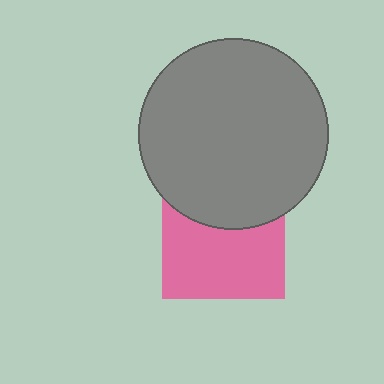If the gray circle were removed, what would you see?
You would see the complete pink square.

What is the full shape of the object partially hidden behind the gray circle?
The partially hidden object is a pink square.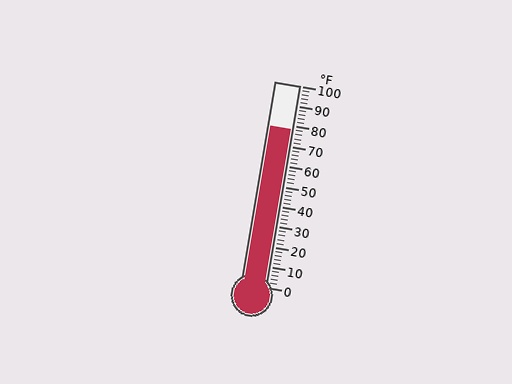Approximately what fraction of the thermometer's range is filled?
The thermometer is filled to approximately 80% of its range.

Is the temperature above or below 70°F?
The temperature is above 70°F.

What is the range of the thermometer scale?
The thermometer scale ranges from 0°F to 100°F.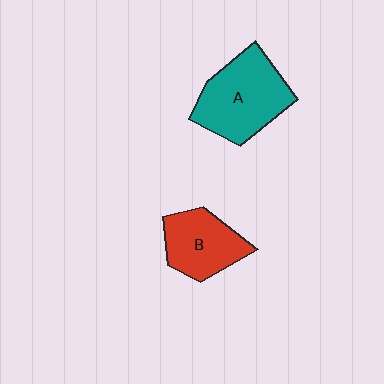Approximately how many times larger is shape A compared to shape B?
Approximately 1.4 times.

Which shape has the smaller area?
Shape B (red).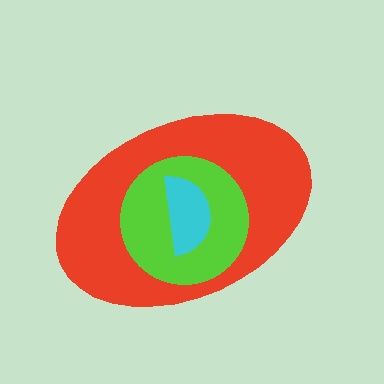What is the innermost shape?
The cyan semicircle.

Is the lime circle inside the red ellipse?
Yes.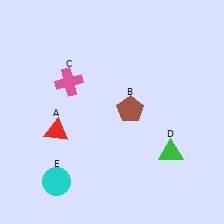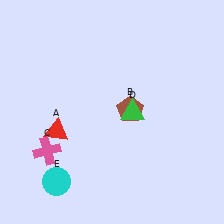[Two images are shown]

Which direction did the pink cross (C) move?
The pink cross (C) moved down.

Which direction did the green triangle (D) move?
The green triangle (D) moved up.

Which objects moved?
The objects that moved are: the pink cross (C), the green triangle (D).